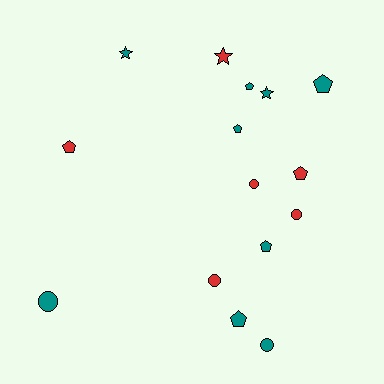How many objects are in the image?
There are 15 objects.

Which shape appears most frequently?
Pentagon, with 7 objects.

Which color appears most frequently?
Teal, with 9 objects.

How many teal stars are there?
There are 2 teal stars.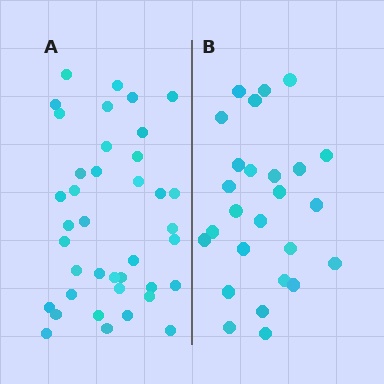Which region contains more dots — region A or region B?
Region A (the left region) has more dots.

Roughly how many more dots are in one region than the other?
Region A has approximately 15 more dots than region B.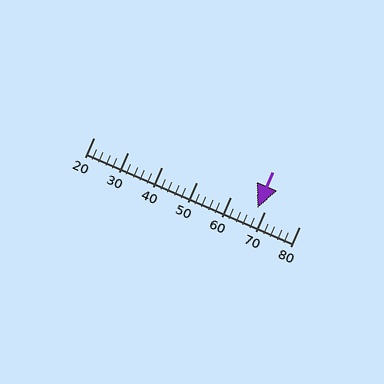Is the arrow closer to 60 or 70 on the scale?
The arrow is closer to 70.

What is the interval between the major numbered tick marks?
The major tick marks are spaced 10 units apart.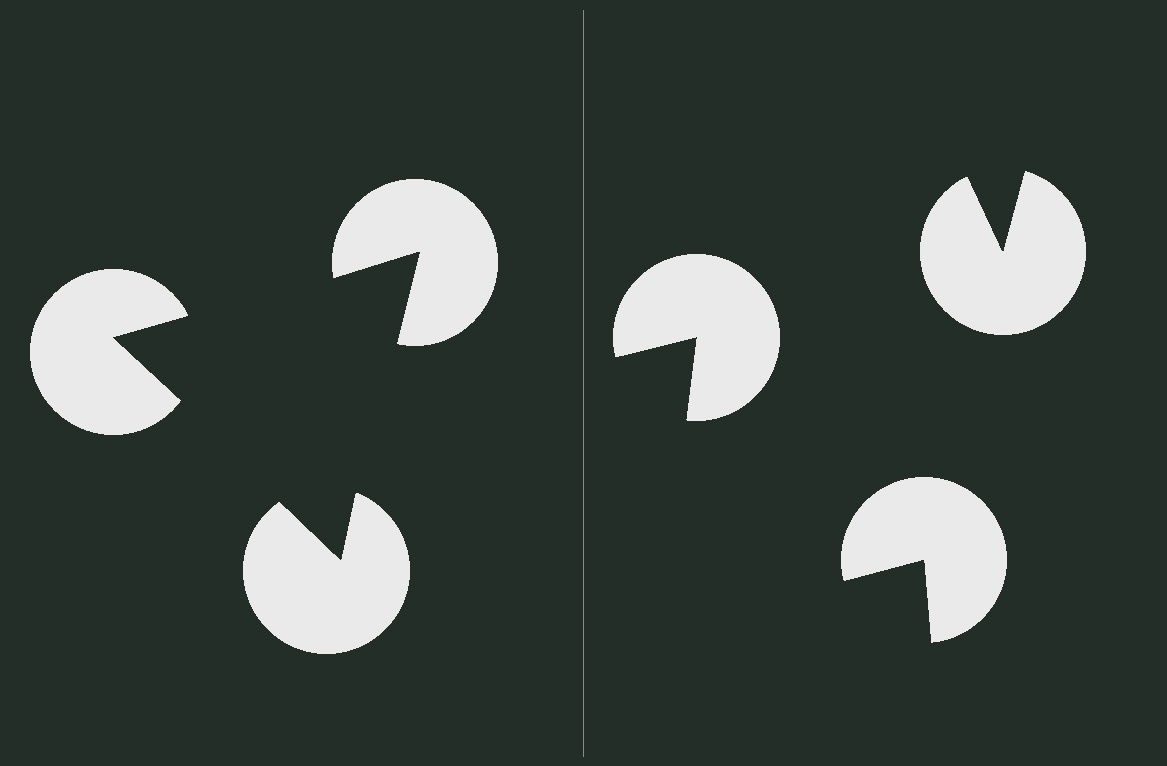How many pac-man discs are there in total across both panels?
6 — 3 on each side.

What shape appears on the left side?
An illusory triangle.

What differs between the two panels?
The pac-man discs are positioned identically on both sides; only the wedge orientations differ. On the left they align to a triangle; on the right they are misaligned.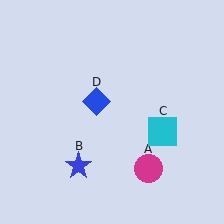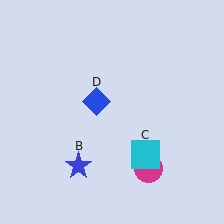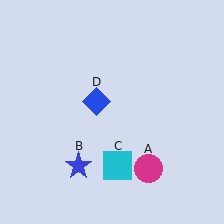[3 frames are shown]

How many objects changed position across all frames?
1 object changed position: cyan square (object C).